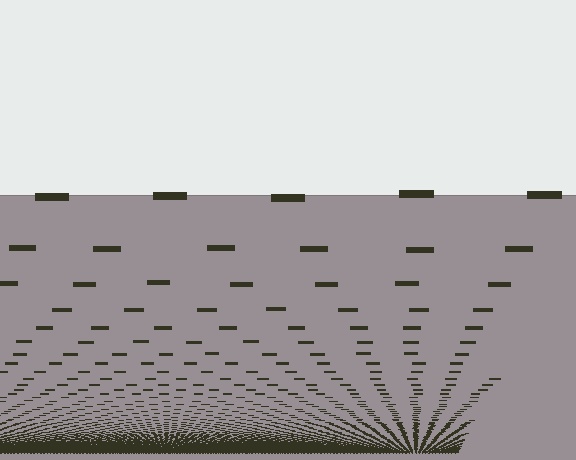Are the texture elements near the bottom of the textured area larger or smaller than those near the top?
Smaller. The gradient is inverted — elements near the bottom are smaller and denser.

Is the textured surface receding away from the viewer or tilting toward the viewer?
The surface appears to tilt toward the viewer. Texture elements get larger and sparser toward the top.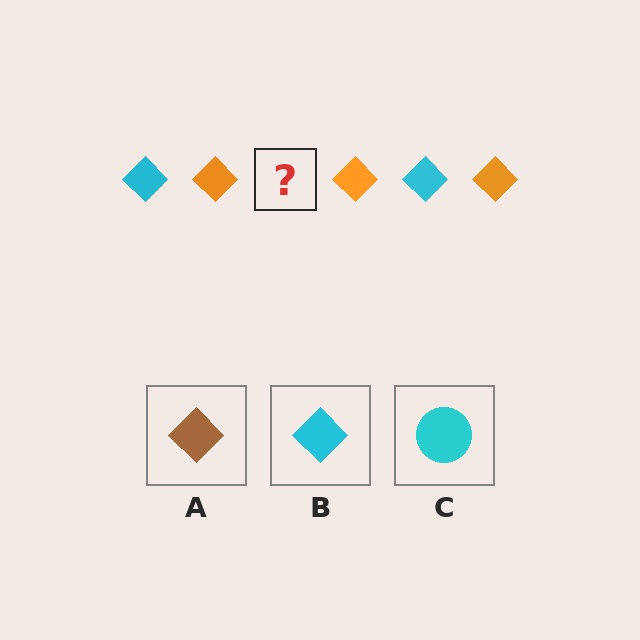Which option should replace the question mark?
Option B.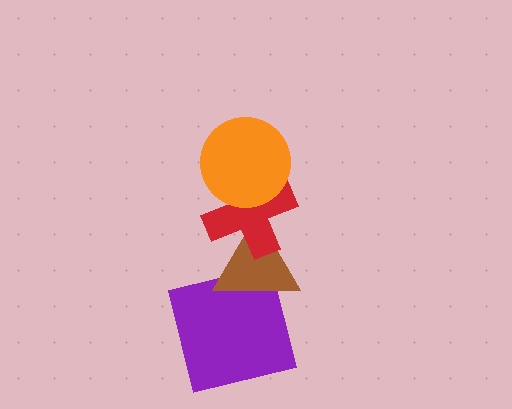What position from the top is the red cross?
The red cross is 2nd from the top.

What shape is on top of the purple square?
The brown triangle is on top of the purple square.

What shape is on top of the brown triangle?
The red cross is on top of the brown triangle.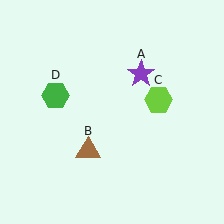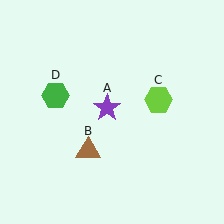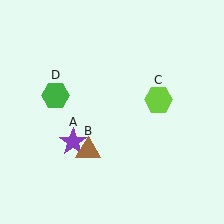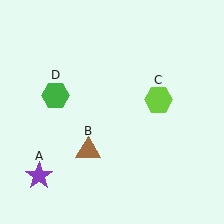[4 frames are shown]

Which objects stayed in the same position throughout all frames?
Brown triangle (object B) and lime hexagon (object C) and green hexagon (object D) remained stationary.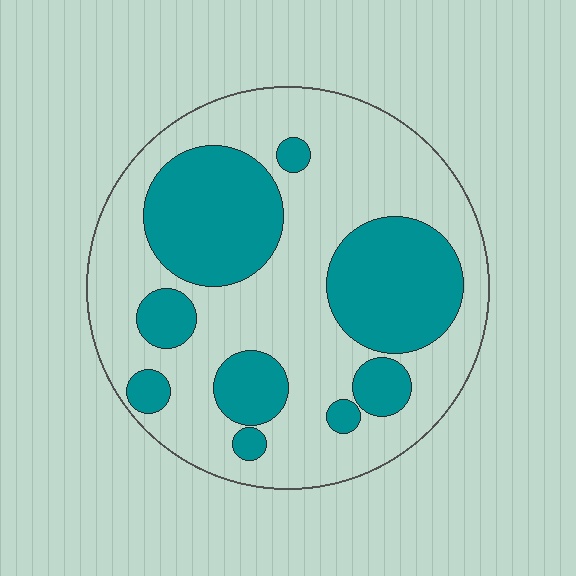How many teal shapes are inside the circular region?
9.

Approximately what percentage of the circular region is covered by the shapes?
Approximately 35%.